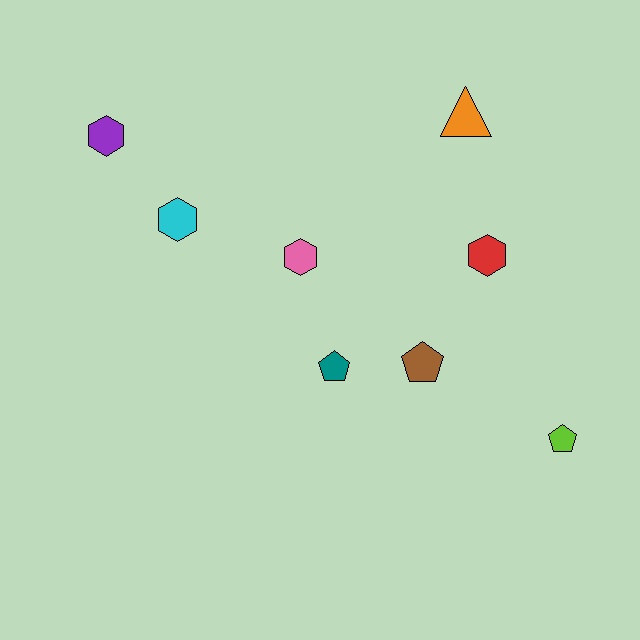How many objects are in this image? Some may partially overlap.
There are 8 objects.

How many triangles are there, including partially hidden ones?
There is 1 triangle.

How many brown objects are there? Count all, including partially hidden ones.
There is 1 brown object.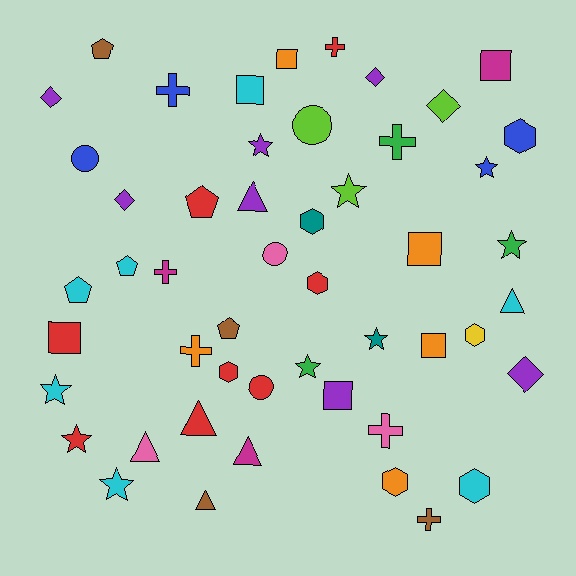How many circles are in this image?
There are 4 circles.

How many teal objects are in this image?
There are 2 teal objects.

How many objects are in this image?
There are 50 objects.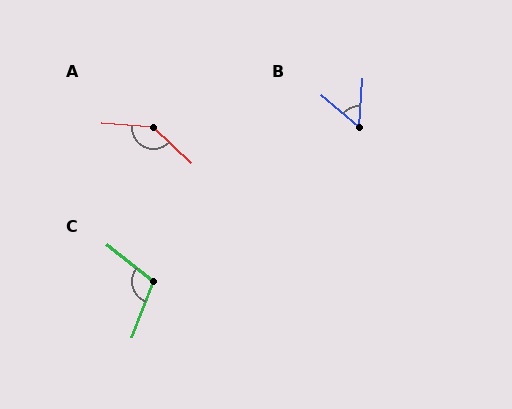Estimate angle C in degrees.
Approximately 108 degrees.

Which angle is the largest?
A, at approximately 141 degrees.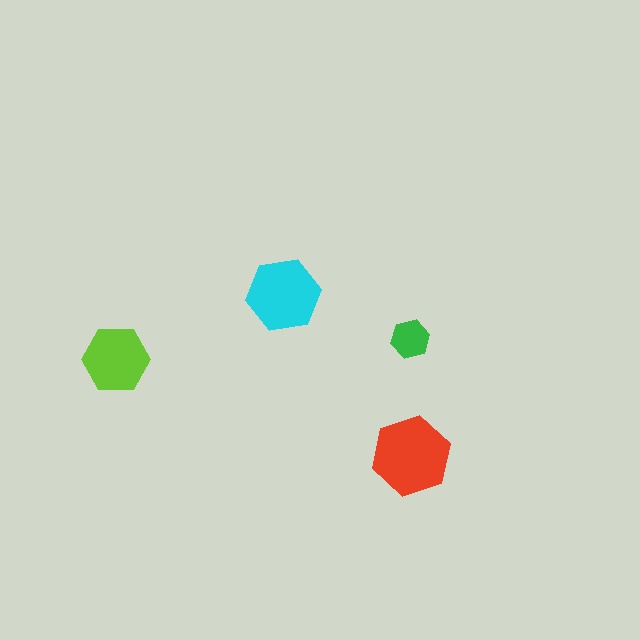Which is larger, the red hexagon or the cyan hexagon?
The red one.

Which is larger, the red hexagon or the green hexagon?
The red one.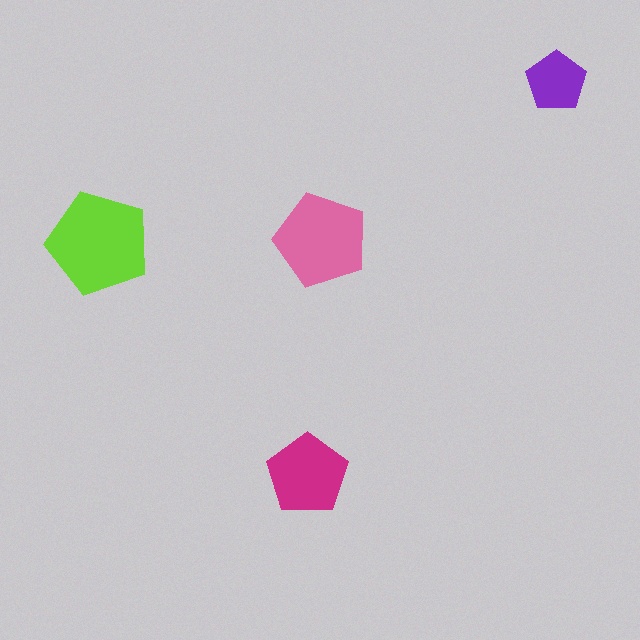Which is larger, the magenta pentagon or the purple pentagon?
The magenta one.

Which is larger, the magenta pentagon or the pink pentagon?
The pink one.